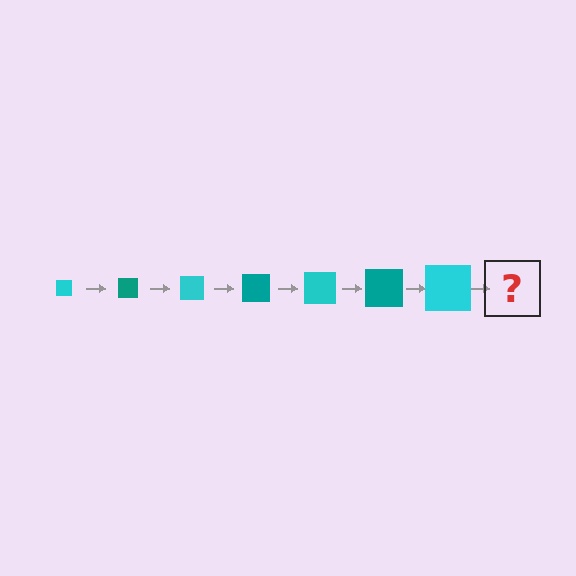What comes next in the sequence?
The next element should be a teal square, larger than the previous one.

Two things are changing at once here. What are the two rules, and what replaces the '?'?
The two rules are that the square grows larger each step and the color cycles through cyan and teal. The '?' should be a teal square, larger than the previous one.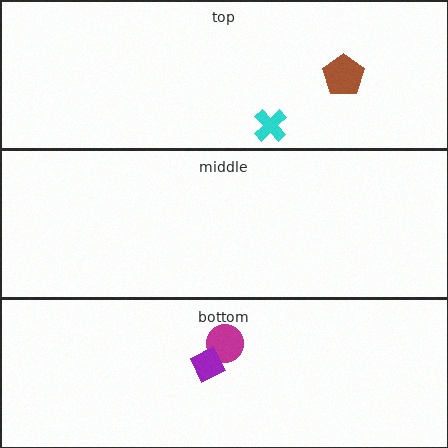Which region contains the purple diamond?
The bottom region.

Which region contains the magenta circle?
The bottom region.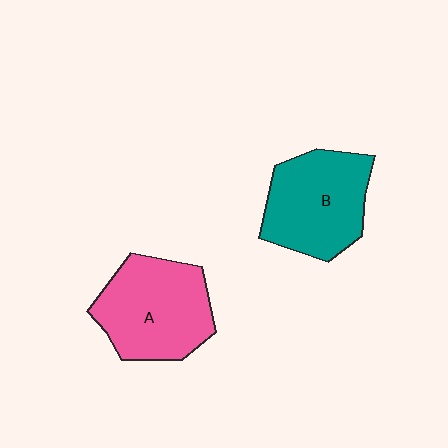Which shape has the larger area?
Shape A (pink).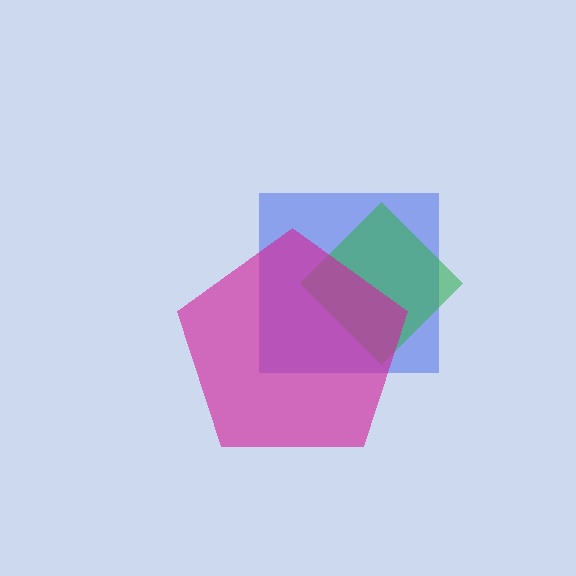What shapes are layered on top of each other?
The layered shapes are: a blue square, a green diamond, a magenta pentagon.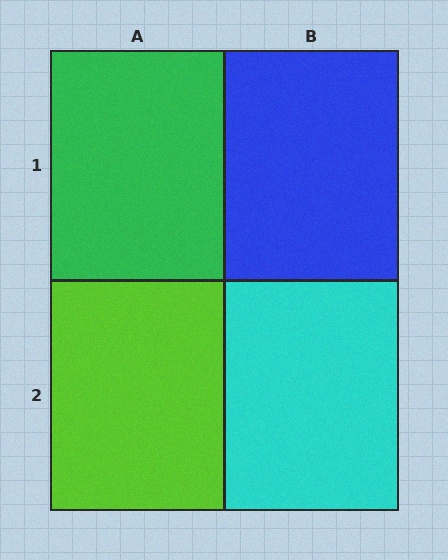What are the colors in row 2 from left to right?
Lime, cyan.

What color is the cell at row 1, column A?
Green.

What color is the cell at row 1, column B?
Blue.